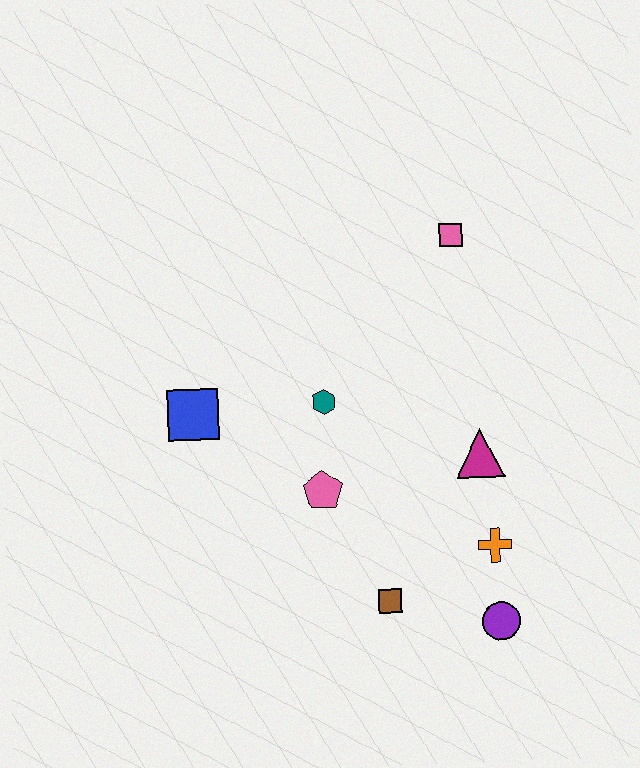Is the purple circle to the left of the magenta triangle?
No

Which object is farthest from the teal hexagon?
The purple circle is farthest from the teal hexagon.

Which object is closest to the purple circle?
The orange cross is closest to the purple circle.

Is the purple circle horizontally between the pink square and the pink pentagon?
No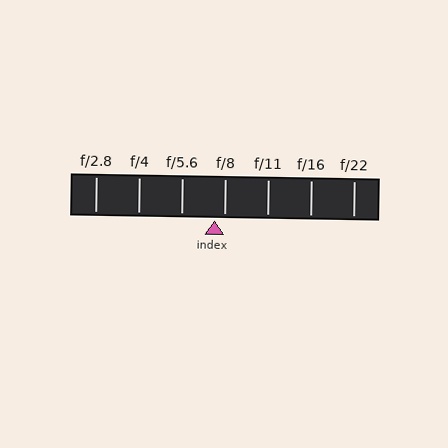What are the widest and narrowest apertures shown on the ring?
The widest aperture shown is f/2.8 and the narrowest is f/22.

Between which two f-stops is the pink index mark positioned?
The index mark is between f/5.6 and f/8.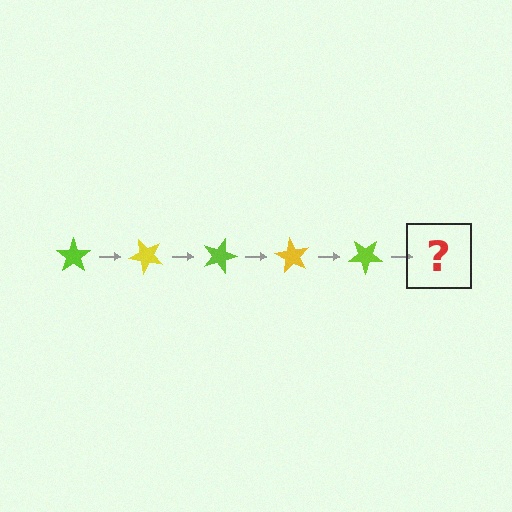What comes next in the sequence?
The next element should be a yellow star, rotated 225 degrees from the start.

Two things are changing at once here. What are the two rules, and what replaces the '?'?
The two rules are that it rotates 45 degrees each step and the color cycles through lime and yellow. The '?' should be a yellow star, rotated 225 degrees from the start.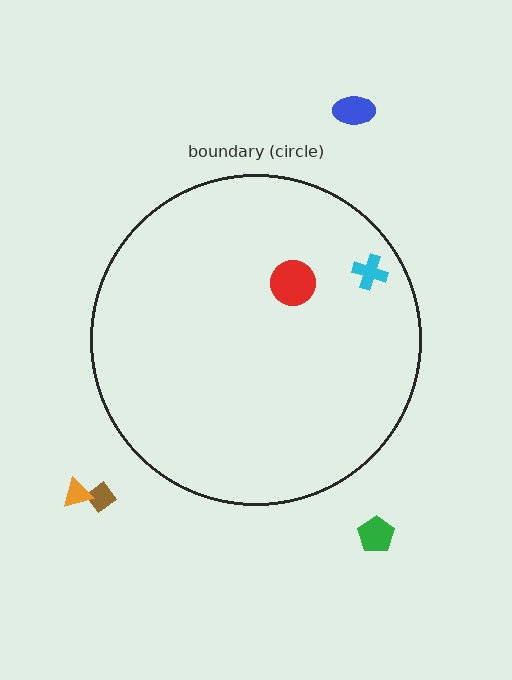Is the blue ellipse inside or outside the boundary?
Outside.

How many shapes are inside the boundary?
2 inside, 4 outside.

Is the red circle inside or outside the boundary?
Inside.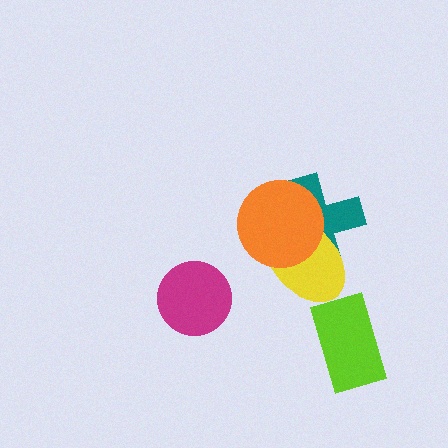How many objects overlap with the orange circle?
2 objects overlap with the orange circle.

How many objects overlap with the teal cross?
2 objects overlap with the teal cross.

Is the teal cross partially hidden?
Yes, it is partially covered by another shape.